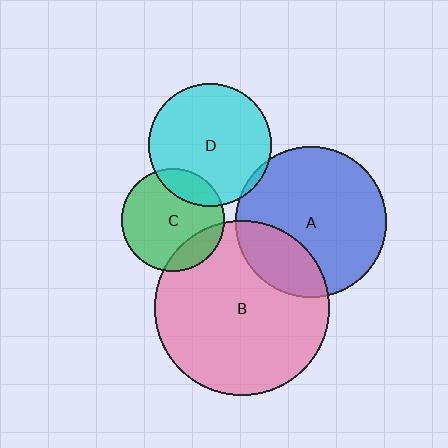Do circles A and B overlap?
Yes.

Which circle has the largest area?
Circle B (pink).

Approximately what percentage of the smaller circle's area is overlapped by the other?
Approximately 25%.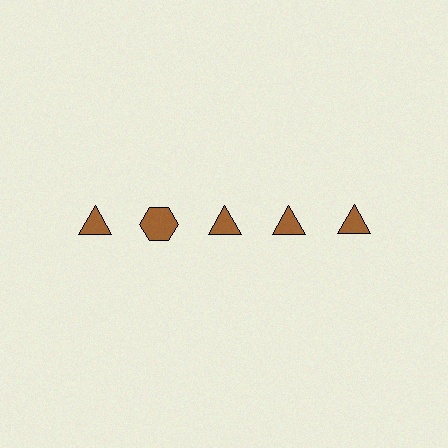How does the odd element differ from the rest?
It has a different shape: hexagon instead of triangle.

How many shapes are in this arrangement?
There are 5 shapes arranged in a grid pattern.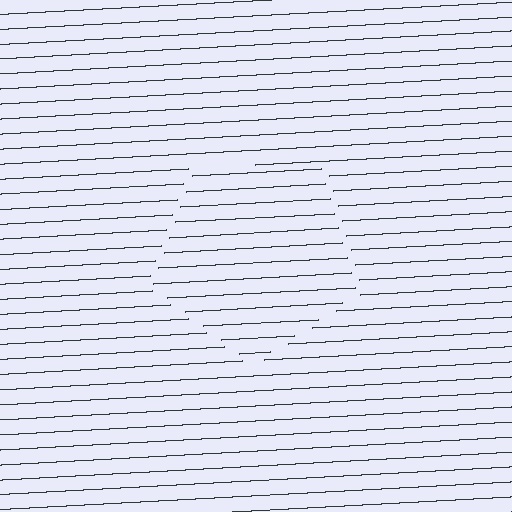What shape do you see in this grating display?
An illusory pentagon. The interior of the shape contains the same grating, shifted by half a period — the contour is defined by the phase discontinuity where line-ends from the inner and outer gratings abut.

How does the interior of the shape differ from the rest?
The interior of the shape contains the same grating, shifted by half a period — the contour is defined by the phase discontinuity where line-ends from the inner and outer gratings abut.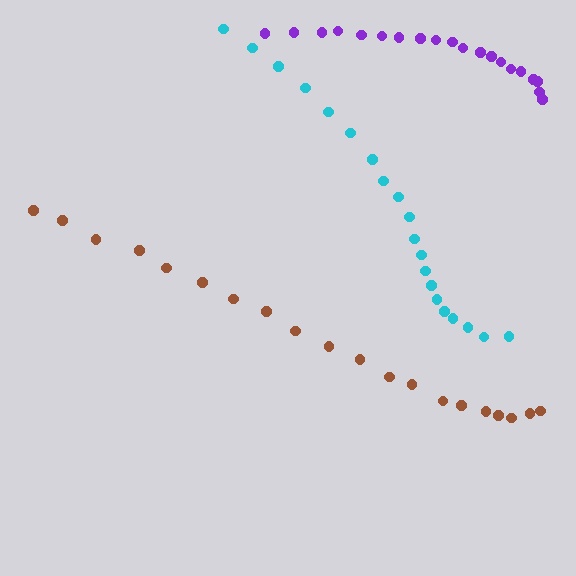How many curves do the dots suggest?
There are 3 distinct paths.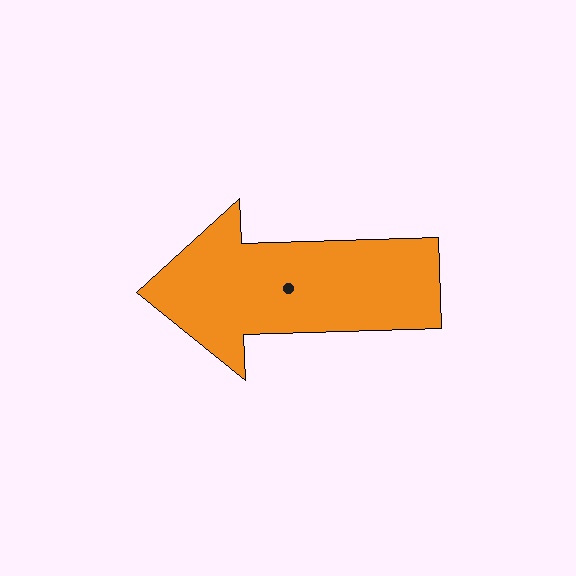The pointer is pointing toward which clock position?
Roughly 9 o'clock.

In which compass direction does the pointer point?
West.